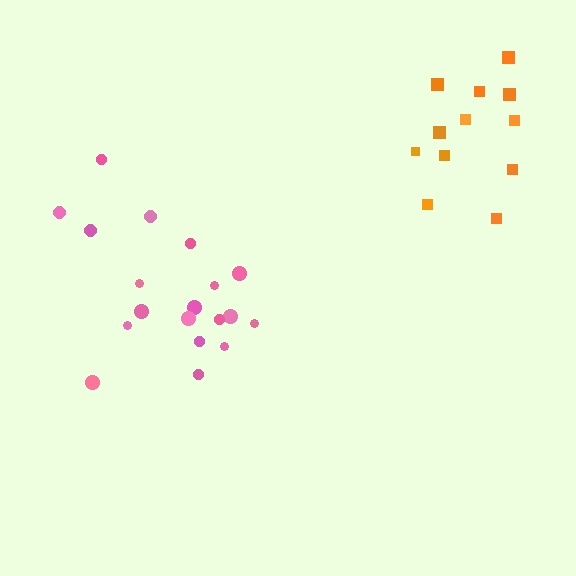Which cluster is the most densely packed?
Orange.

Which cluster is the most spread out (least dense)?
Pink.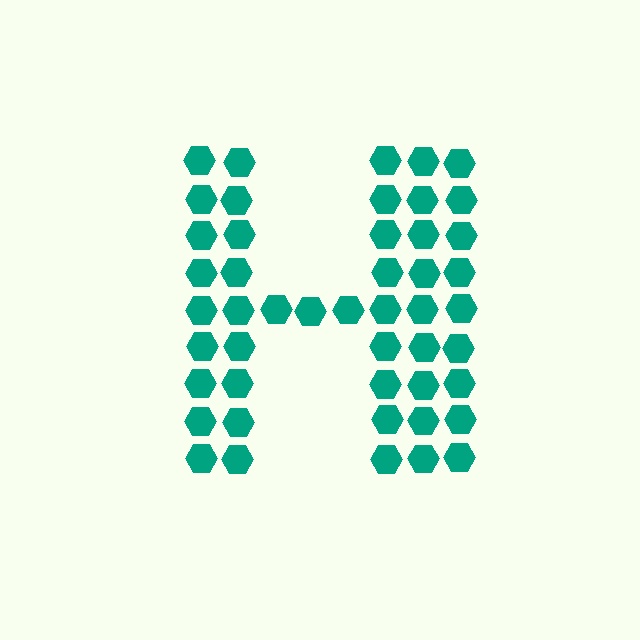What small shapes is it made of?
It is made of small hexagons.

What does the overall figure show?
The overall figure shows the letter H.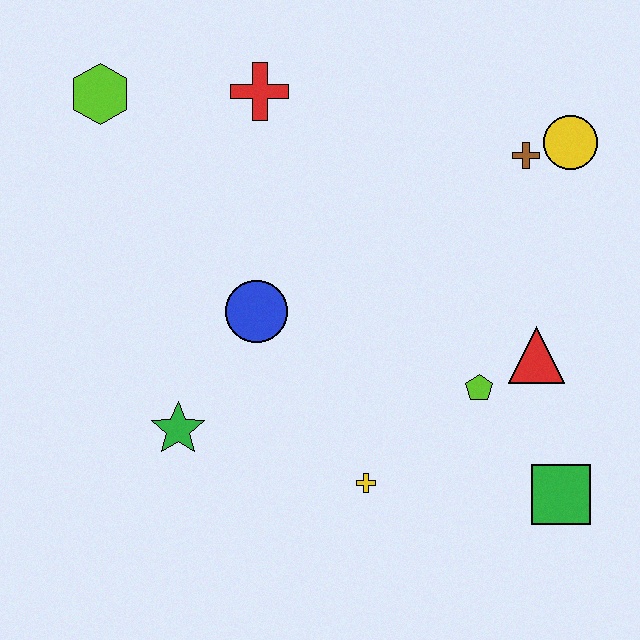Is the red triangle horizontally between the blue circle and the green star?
No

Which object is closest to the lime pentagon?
The red triangle is closest to the lime pentagon.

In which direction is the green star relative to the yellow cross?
The green star is to the left of the yellow cross.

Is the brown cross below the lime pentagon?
No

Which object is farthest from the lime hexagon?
The green square is farthest from the lime hexagon.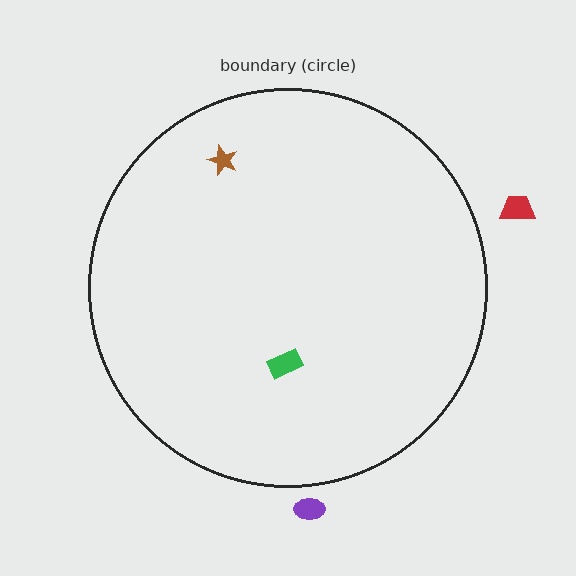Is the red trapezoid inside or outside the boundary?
Outside.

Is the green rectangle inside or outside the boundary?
Inside.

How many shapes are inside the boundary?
2 inside, 2 outside.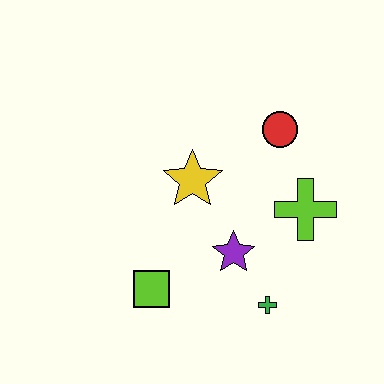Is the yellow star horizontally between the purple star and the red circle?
No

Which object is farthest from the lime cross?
The lime square is farthest from the lime cross.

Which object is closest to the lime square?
The purple star is closest to the lime square.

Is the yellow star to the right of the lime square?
Yes